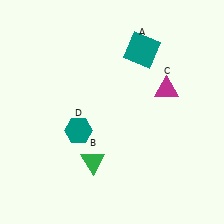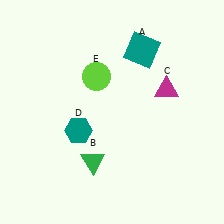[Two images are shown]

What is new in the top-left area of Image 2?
A lime circle (E) was added in the top-left area of Image 2.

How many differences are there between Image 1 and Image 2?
There is 1 difference between the two images.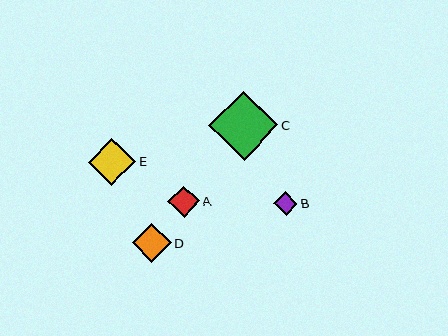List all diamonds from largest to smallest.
From largest to smallest: C, E, D, A, B.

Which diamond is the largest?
Diamond C is the largest with a size of approximately 69 pixels.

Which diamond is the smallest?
Diamond B is the smallest with a size of approximately 23 pixels.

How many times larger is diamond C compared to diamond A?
Diamond C is approximately 2.2 times the size of diamond A.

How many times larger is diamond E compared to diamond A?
Diamond E is approximately 1.5 times the size of diamond A.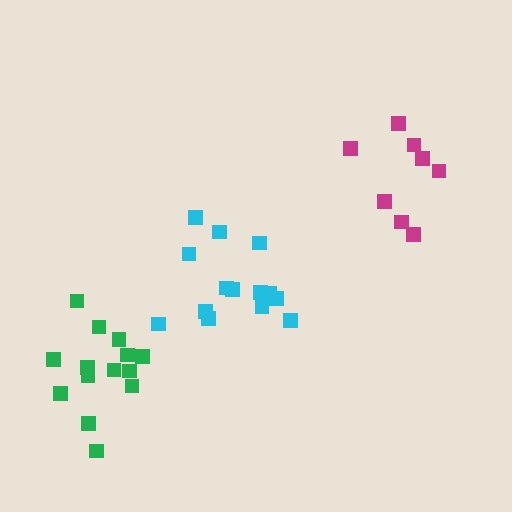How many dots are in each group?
Group 1: 14 dots, Group 2: 14 dots, Group 3: 8 dots (36 total).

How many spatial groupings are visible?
There are 3 spatial groupings.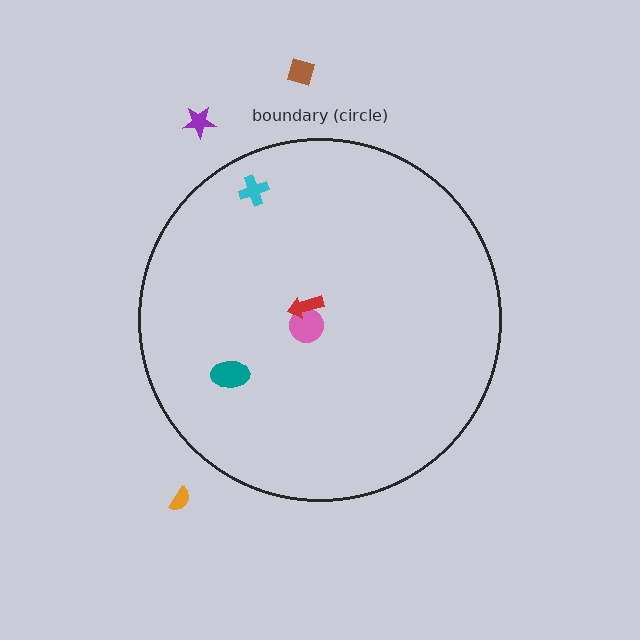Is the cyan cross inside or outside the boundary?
Inside.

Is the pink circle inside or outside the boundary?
Inside.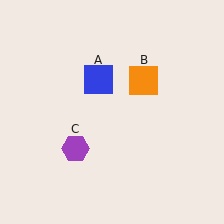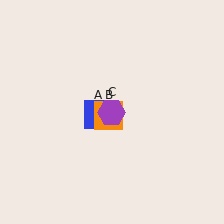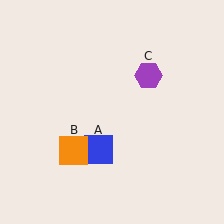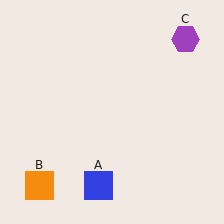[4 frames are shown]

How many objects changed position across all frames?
3 objects changed position: blue square (object A), orange square (object B), purple hexagon (object C).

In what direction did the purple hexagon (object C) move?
The purple hexagon (object C) moved up and to the right.